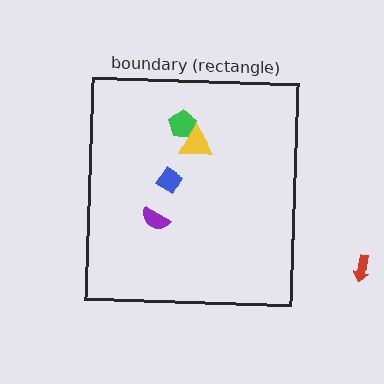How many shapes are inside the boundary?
4 inside, 1 outside.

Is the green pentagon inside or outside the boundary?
Inside.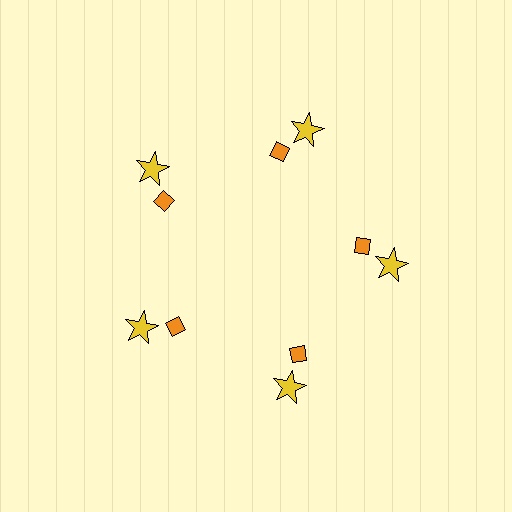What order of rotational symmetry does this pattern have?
This pattern has 5-fold rotational symmetry.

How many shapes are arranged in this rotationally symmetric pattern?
There are 10 shapes, arranged in 5 groups of 2.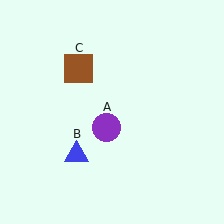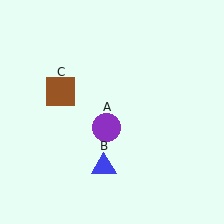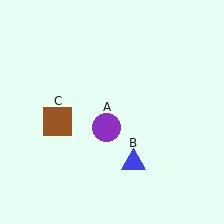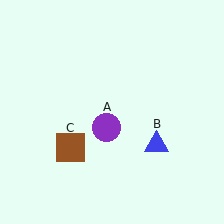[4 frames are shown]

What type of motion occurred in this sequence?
The blue triangle (object B), brown square (object C) rotated counterclockwise around the center of the scene.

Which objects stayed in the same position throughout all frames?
Purple circle (object A) remained stationary.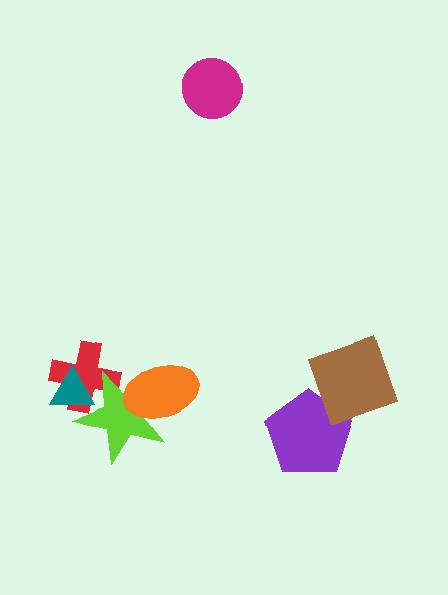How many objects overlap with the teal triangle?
2 objects overlap with the teal triangle.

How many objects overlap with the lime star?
3 objects overlap with the lime star.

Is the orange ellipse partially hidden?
No, no other shape covers it.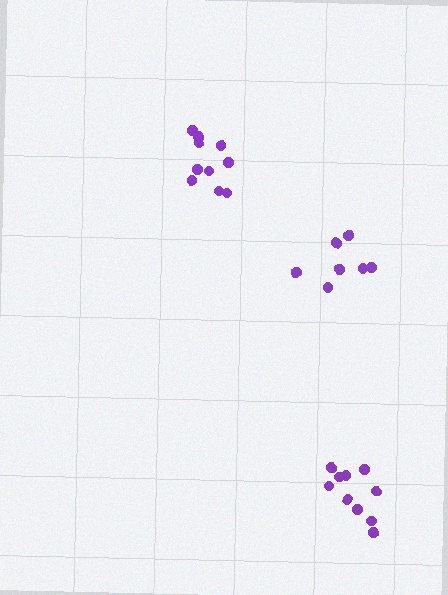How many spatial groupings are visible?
There are 3 spatial groupings.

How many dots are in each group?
Group 1: 10 dots, Group 2: 7 dots, Group 3: 10 dots (27 total).